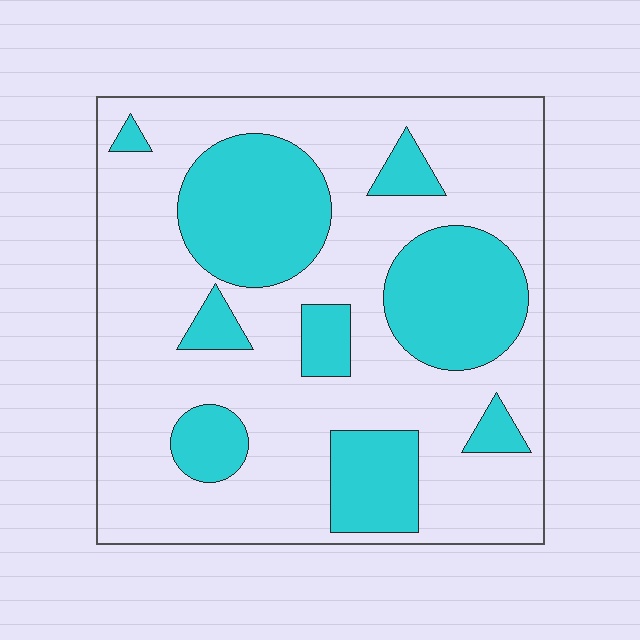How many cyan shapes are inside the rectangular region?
9.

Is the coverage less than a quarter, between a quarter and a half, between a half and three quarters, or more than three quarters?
Between a quarter and a half.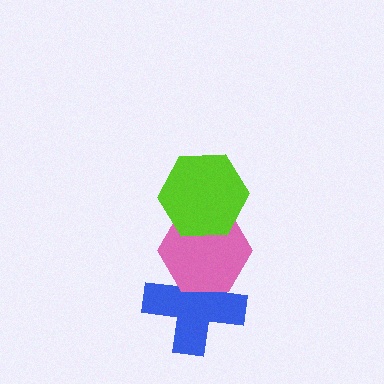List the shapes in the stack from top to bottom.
From top to bottom: the lime hexagon, the pink hexagon, the blue cross.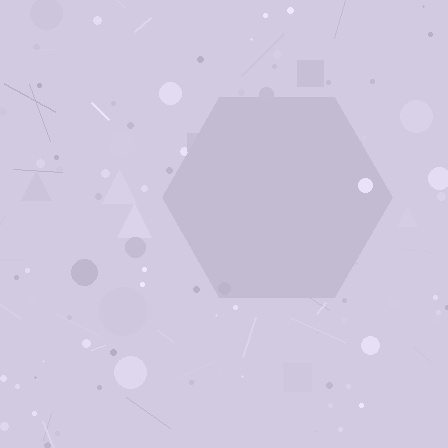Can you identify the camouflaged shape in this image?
The camouflaged shape is a hexagon.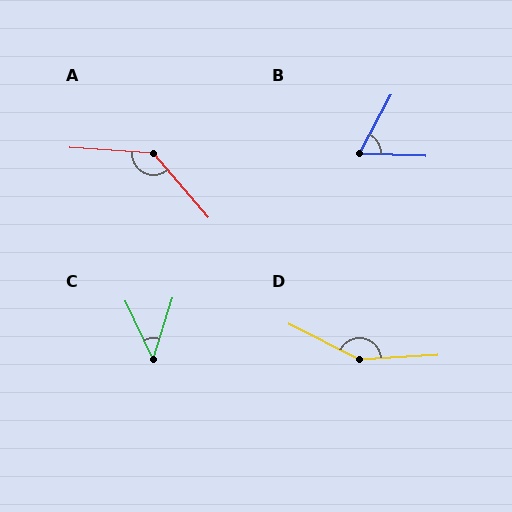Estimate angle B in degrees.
Approximately 63 degrees.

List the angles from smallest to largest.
C (43°), B (63°), A (134°), D (150°).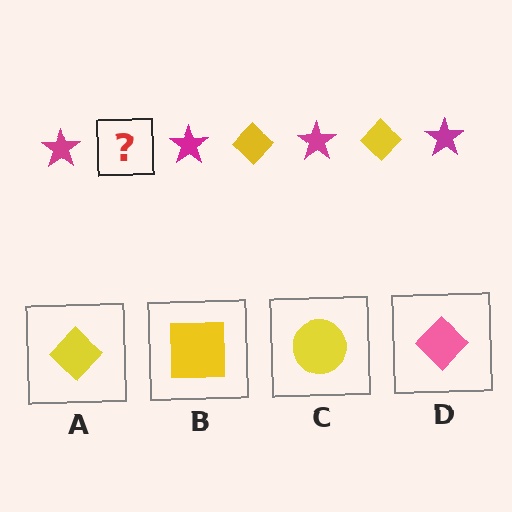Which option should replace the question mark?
Option A.